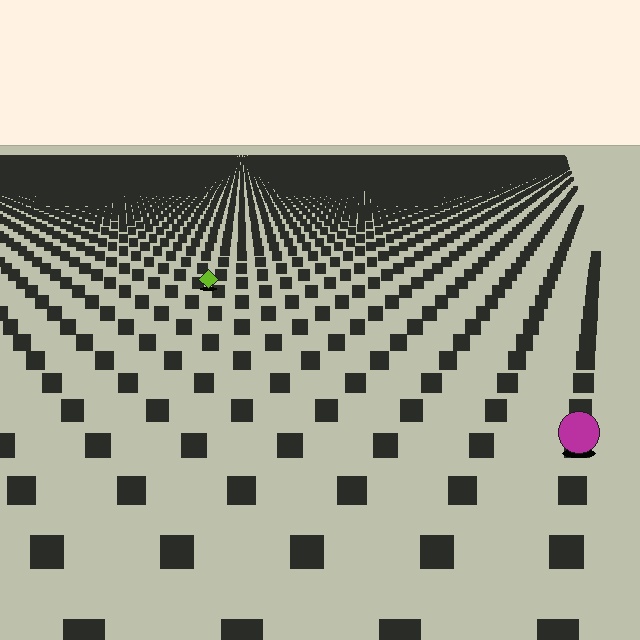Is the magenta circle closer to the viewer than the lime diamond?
Yes. The magenta circle is closer — you can tell from the texture gradient: the ground texture is coarser near it.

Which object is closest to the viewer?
The magenta circle is closest. The texture marks near it are larger and more spread out.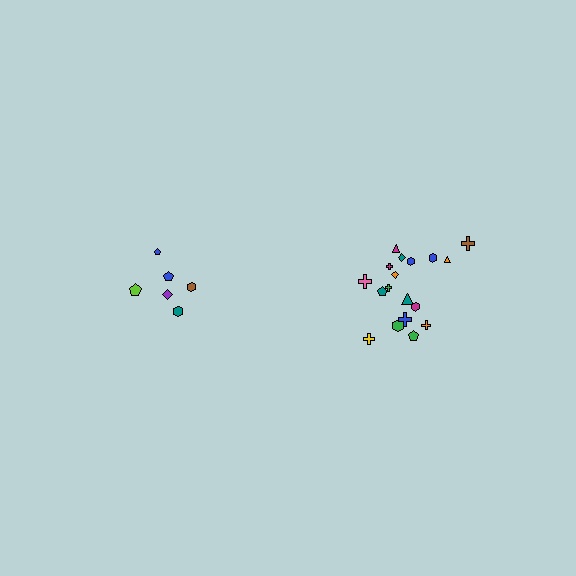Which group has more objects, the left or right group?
The right group.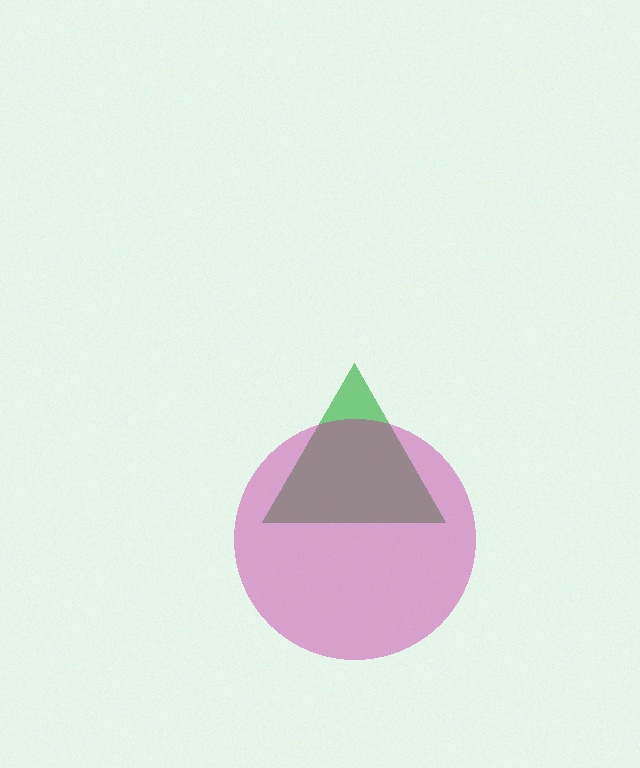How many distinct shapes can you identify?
There are 2 distinct shapes: a green triangle, a magenta circle.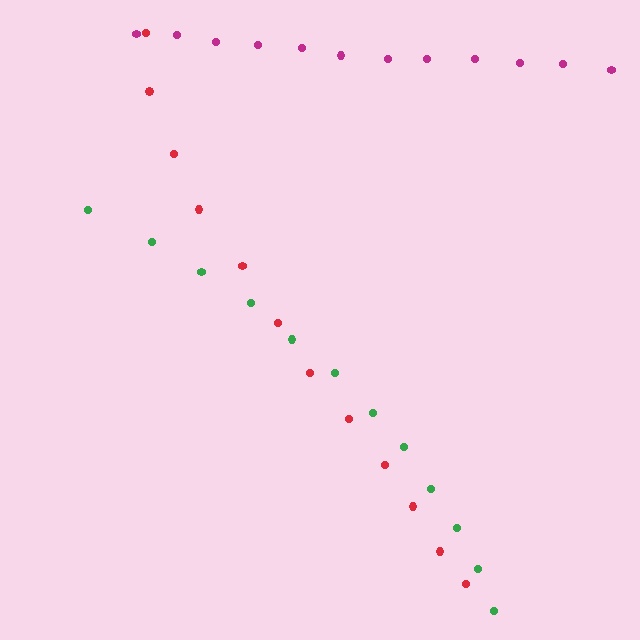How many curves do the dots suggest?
There are 3 distinct paths.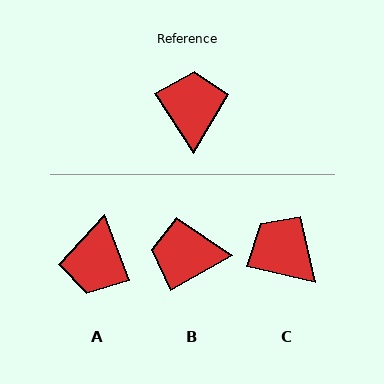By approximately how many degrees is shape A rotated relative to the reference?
Approximately 168 degrees counter-clockwise.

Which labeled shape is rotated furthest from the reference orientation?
A, about 168 degrees away.